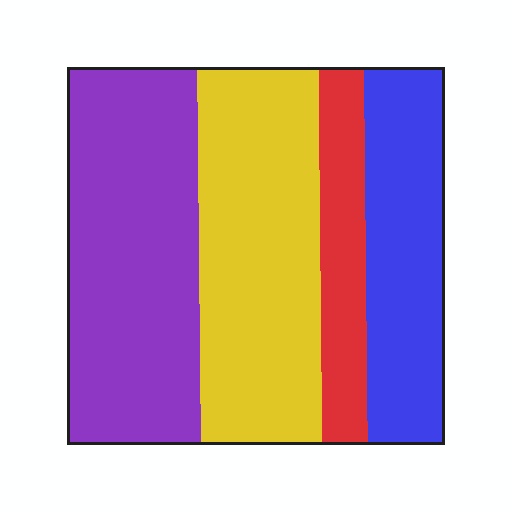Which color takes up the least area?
Red, at roughly 10%.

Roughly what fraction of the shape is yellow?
Yellow covers 32% of the shape.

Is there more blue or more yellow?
Yellow.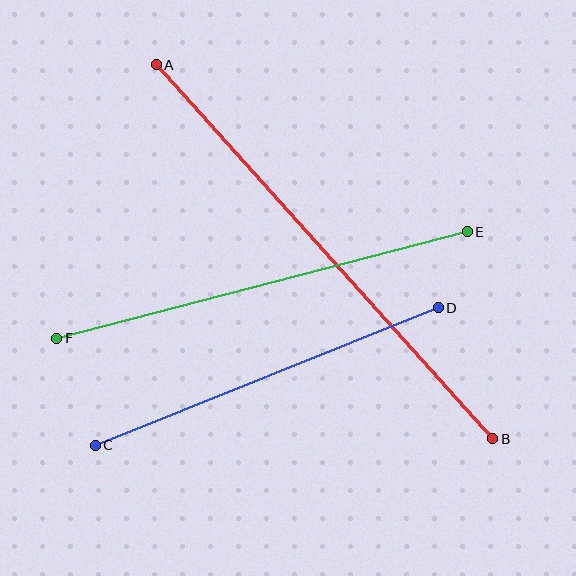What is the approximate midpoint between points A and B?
The midpoint is at approximately (325, 252) pixels.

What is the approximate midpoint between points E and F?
The midpoint is at approximately (262, 285) pixels.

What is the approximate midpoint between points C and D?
The midpoint is at approximately (267, 377) pixels.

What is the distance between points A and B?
The distance is approximately 503 pixels.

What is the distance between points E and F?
The distance is approximately 424 pixels.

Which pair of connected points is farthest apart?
Points A and B are farthest apart.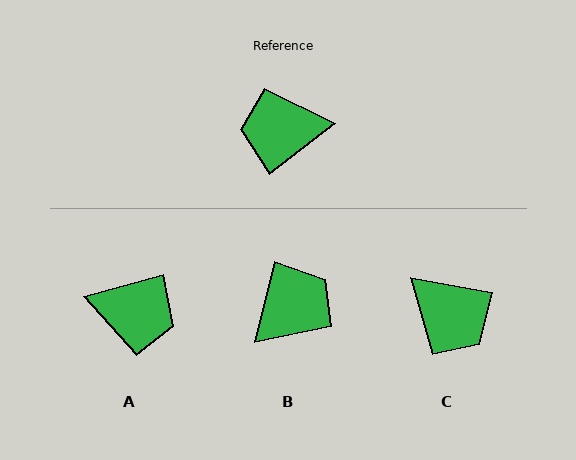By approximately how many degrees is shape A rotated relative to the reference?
Approximately 158 degrees counter-clockwise.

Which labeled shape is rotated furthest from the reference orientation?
A, about 158 degrees away.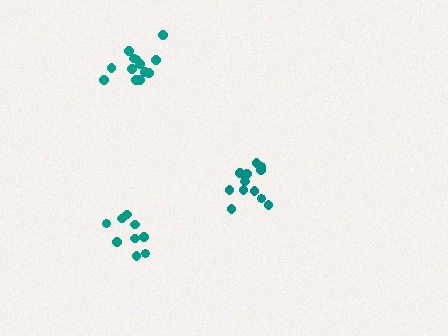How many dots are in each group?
Group 1: 13 dots, Group 2: 9 dots, Group 3: 13 dots (35 total).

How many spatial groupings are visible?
There are 3 spatial groupings.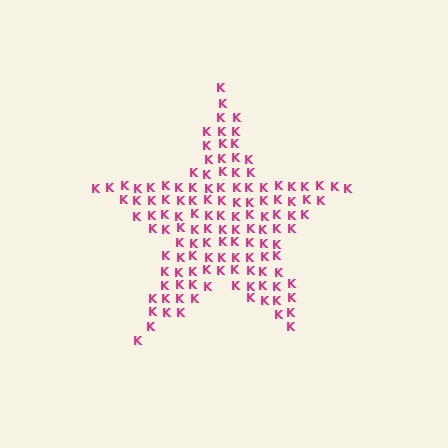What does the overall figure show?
The overall figure shows a star.